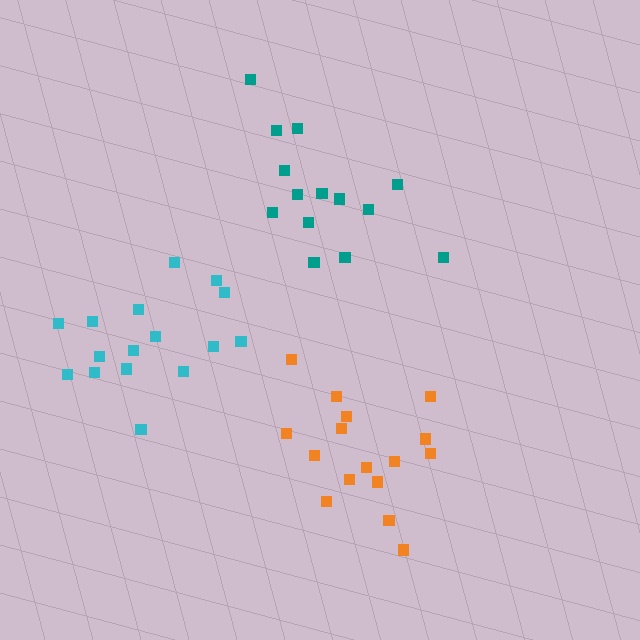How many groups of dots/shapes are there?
There are 3 groups.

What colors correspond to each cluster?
The clusters are colored: orange, cyan, teal.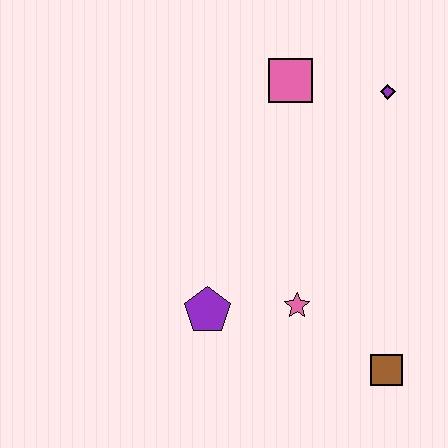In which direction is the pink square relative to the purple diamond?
The pink square is to the left of the purple diamond.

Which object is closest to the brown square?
The pink star is closest to the brown square.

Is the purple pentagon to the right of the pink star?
No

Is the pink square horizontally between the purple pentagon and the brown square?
Yes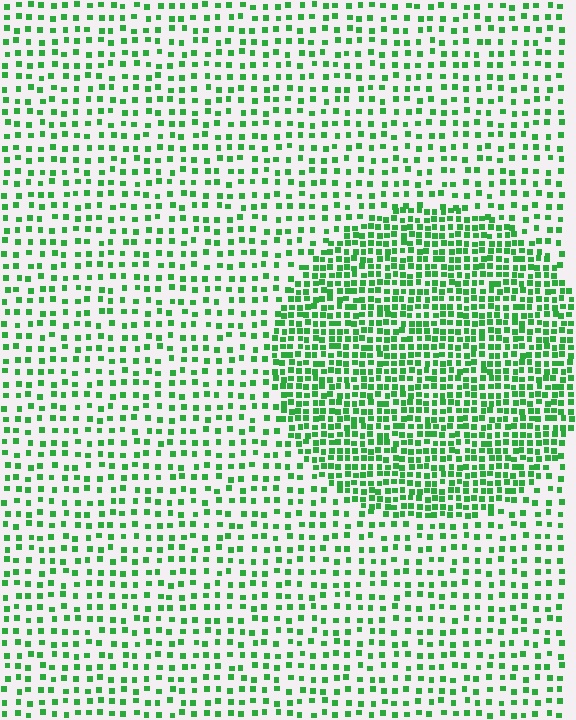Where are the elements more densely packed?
The elements are more densely packed inside the circle boundary.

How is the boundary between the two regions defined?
The boundary is defined by a change in element density (approximately 2.2x ratio). All elements are the same color, size, and shape.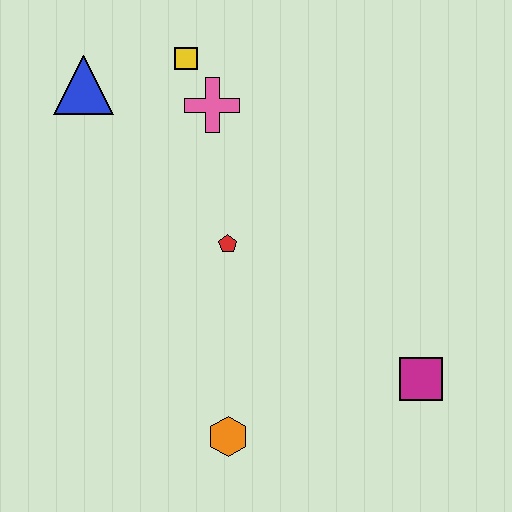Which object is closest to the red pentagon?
The pink cross is closest to the red pentagon.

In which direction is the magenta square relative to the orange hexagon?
The magenta square is to the right of the orange hexagon.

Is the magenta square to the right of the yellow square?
Yes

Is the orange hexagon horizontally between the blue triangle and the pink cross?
No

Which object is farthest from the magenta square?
The blue triangle is farthest from the magenta square.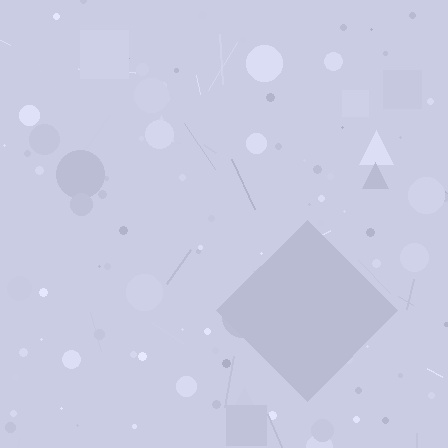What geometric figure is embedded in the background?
A diamond is embedded in the background.